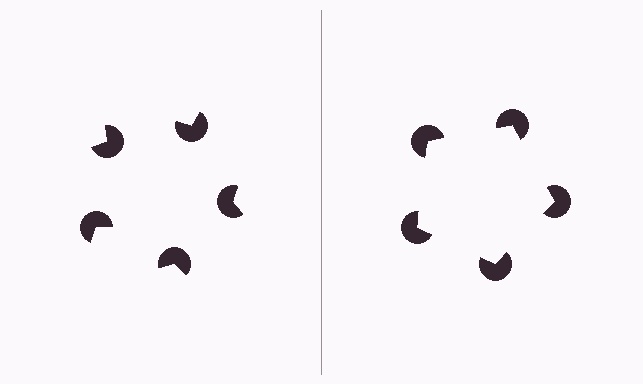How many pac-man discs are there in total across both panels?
10 — 5 on each side.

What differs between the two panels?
The pac-man discs are positioned identically on both sides; only the wedge orientations differ. On the right they align to a pentagon; on the left they are misaligned.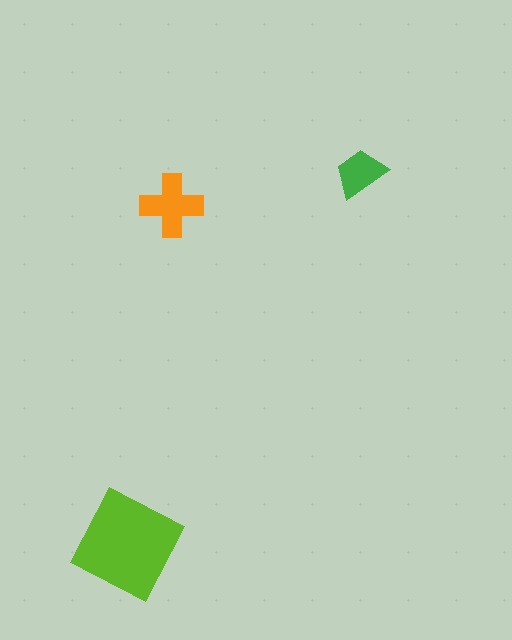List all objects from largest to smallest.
The lime square, the orange cross, the green trapezoid.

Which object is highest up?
The green trapezoid is topmost.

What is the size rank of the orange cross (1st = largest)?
2nd.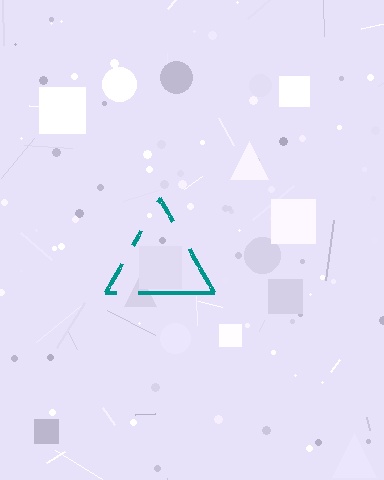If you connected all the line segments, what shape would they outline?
They would outline a triangle.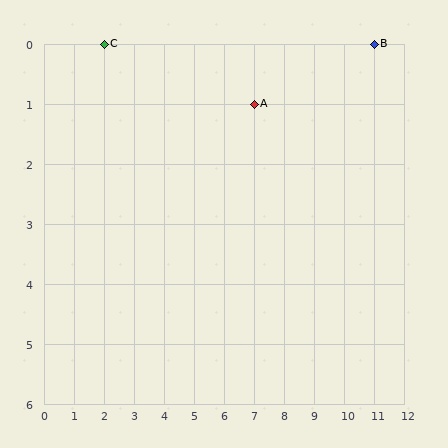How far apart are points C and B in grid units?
Points C and B are 9 columns apart.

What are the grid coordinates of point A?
Point A is at grid coordinates (7, 1).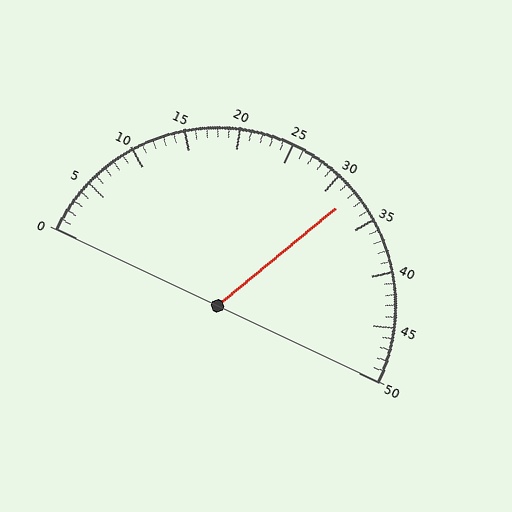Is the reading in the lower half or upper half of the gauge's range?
The reading is in the upper half of the range (0 to 50).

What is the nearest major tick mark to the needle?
The nearest major tick mark is 30.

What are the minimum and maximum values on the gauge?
The gauge ranges from 0 to 50.